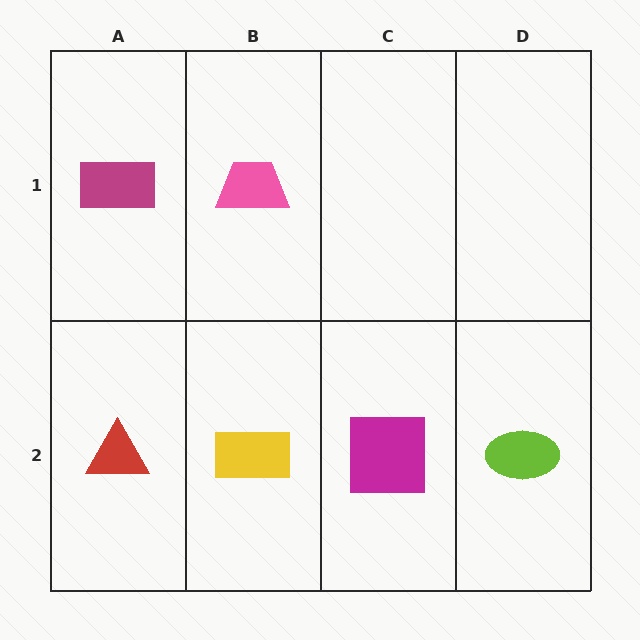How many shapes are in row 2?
4 shapes.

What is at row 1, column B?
A pink trapezoid.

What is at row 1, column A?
A magenta rectangle.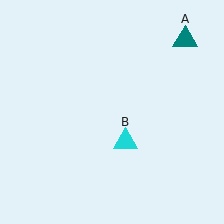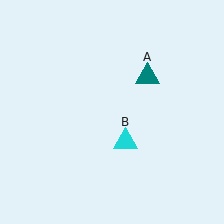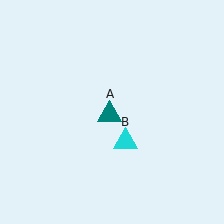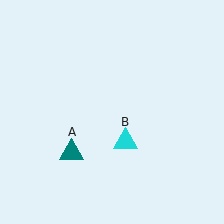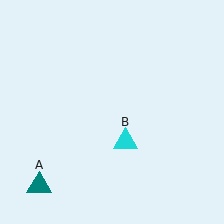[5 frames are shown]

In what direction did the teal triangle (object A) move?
The teal triangle (object A) moved down and to the left.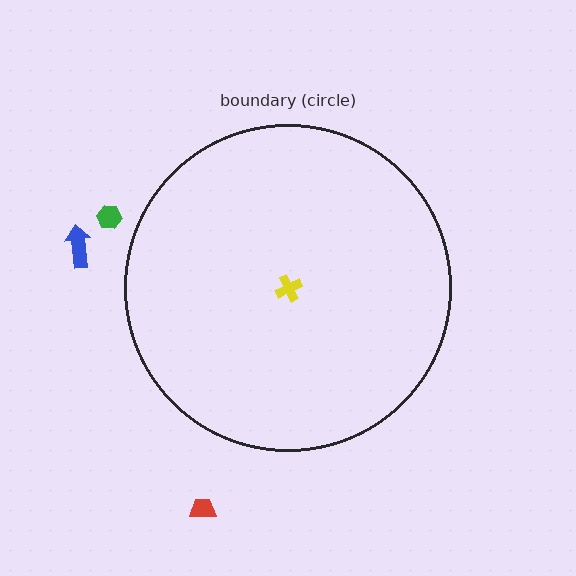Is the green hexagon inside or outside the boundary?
Outside.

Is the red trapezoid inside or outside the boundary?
Outside.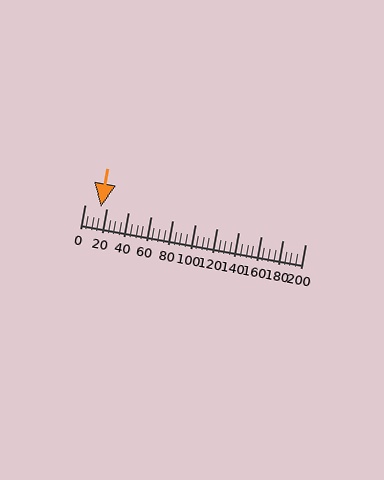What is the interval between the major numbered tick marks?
The major tick marks are spaced 20 units apart.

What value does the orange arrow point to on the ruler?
The orange arrow points to approximately 15.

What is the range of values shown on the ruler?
The ruler shows values from 0 to 200.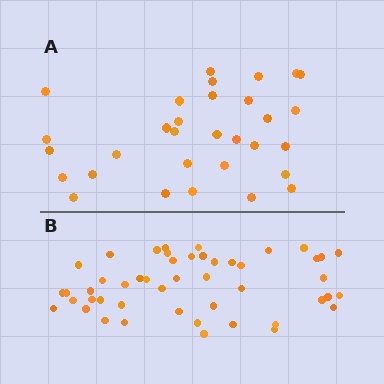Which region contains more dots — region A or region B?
Region B (the bottom region) has more dots.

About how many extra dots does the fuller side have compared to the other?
Region B has approximately 15 more dots than region A.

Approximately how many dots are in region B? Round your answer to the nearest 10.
About 50 dots. (The exact count is 48, which rounds to 50.)